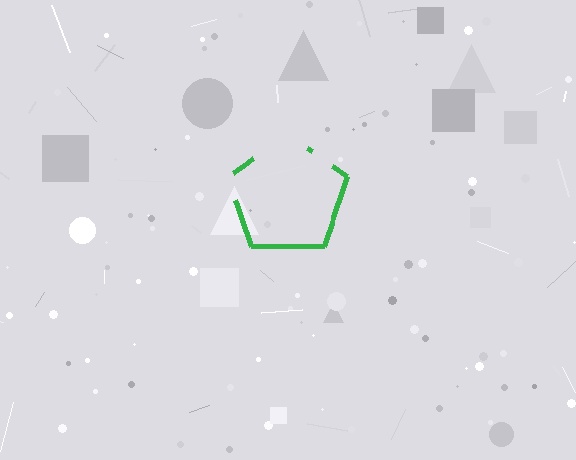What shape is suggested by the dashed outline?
The dashed outline suggests a pentagon.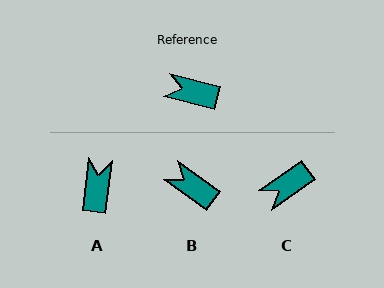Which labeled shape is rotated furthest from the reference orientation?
A, about 83 degrees away.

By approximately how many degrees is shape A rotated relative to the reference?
Approximately 83 degrees clockwise.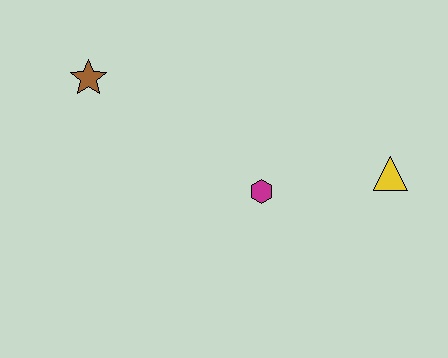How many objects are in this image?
There are 3 objects.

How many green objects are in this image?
There are no green objects.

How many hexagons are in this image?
There is 1 hexagon.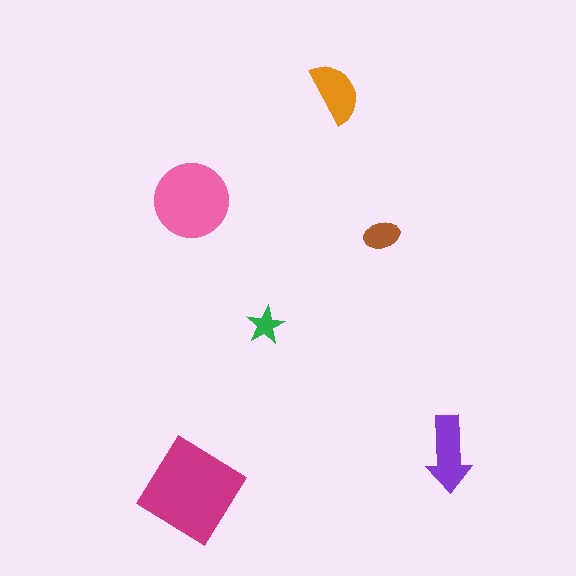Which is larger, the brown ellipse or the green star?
The brown ellipse.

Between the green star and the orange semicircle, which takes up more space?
The orange semicircle.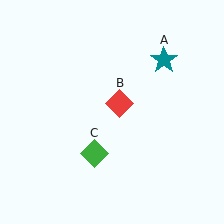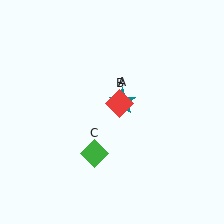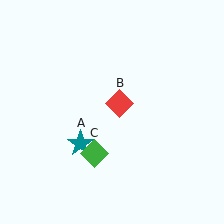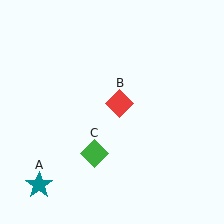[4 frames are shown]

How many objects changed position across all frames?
1 object changed position: teal star (object A).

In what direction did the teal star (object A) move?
The teal star (object A) moved down and to the left.